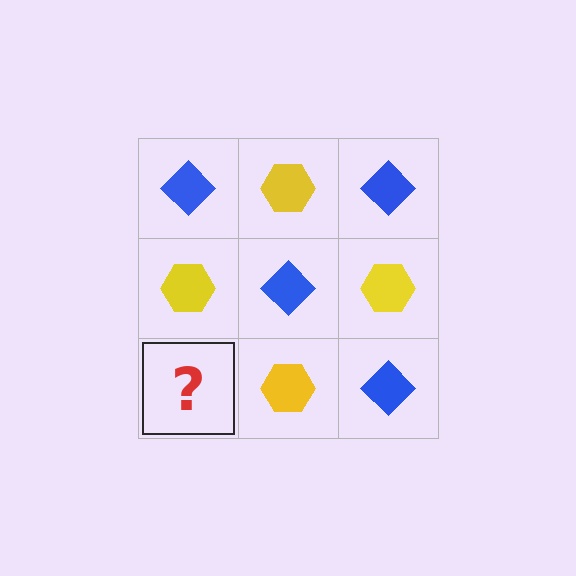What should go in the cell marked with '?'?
The missing cell should contain a blue diamond.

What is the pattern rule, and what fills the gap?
The rule is that it alternates blue diamond and yellow hexagon in a checkerboard pattern. The gap should be filled with a blue diamond.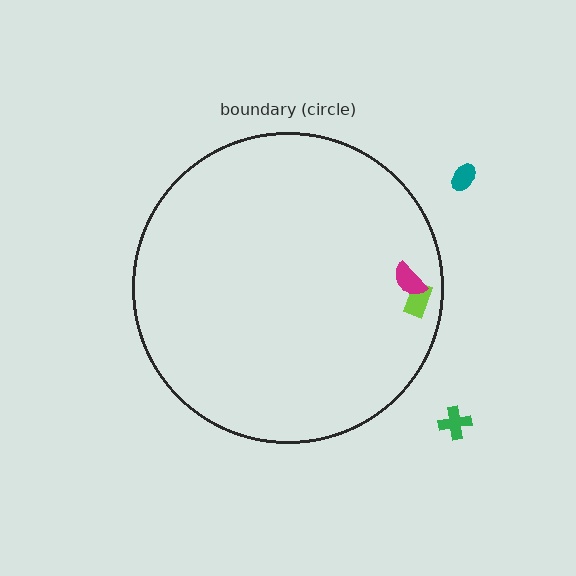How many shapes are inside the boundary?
2 inside, 2 outside.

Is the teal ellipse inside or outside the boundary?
Outside.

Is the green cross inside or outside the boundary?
Outside.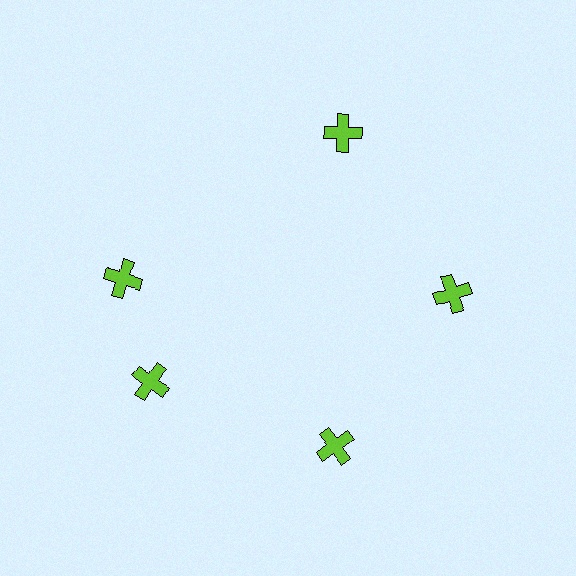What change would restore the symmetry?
The symmetry would be restored by rotating it back into even spacing with its neighbors so that all 5 crosses sit at equal angles and equal distance from the center.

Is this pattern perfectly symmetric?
No. The 5 lime crosses are arranged in a ring, but one element near the 10 o'clock position is rotated out of alignment along the ring, breaking the 5-fold rotational symmetry.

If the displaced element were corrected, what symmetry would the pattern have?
It would have 5-fold rotational symmetry — the pattern would map onto itself every 72 degrees.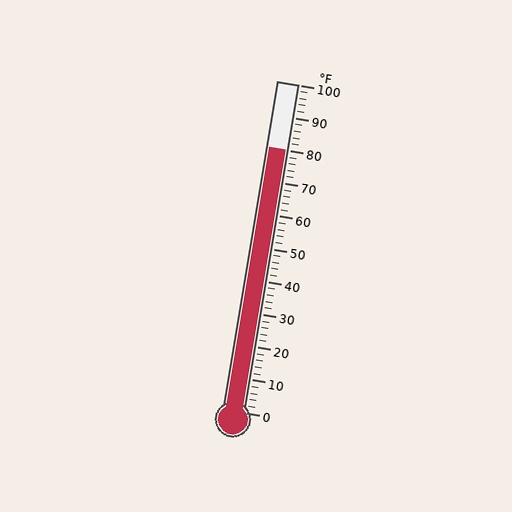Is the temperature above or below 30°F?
The temperature is above 30°F.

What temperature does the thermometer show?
The thermometer shows approximately 80°F.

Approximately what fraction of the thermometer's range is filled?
The thermometer is filled to approximately 80% of its range.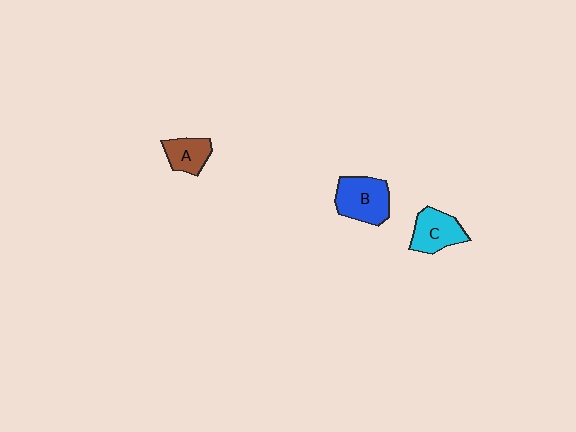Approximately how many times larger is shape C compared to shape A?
Approximately 1.3 times.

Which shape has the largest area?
Shape B (blue).